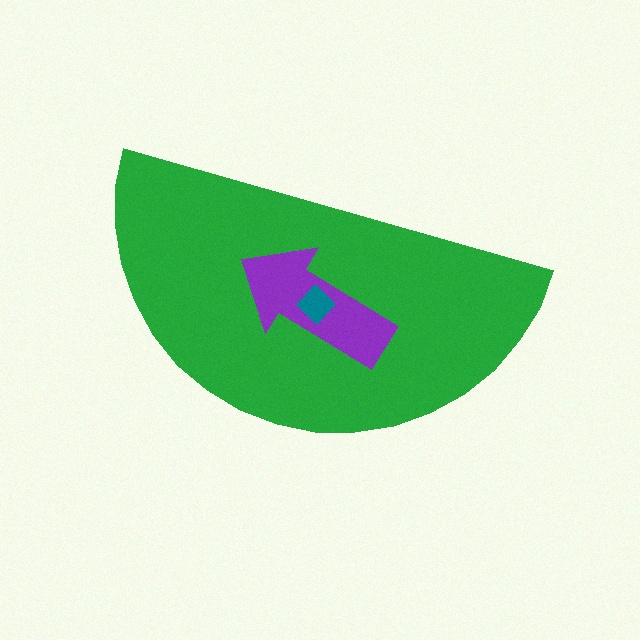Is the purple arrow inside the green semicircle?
Yes.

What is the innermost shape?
The teal diamond.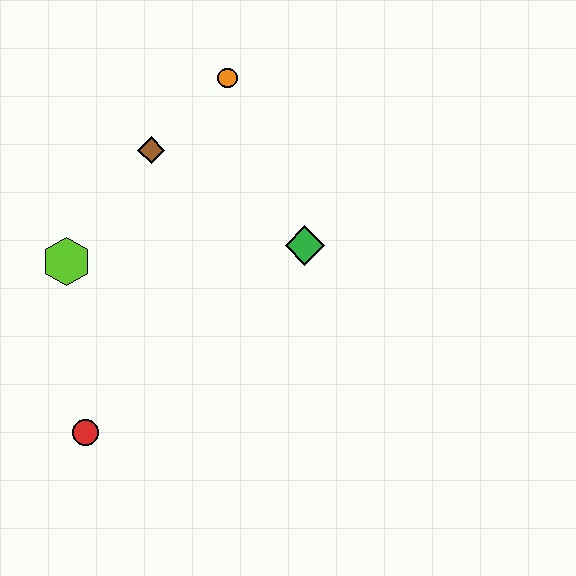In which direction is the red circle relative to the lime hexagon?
The red circle is below the lime hexagon.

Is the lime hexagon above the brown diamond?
No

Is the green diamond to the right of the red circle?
Yes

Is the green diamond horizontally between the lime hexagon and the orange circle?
No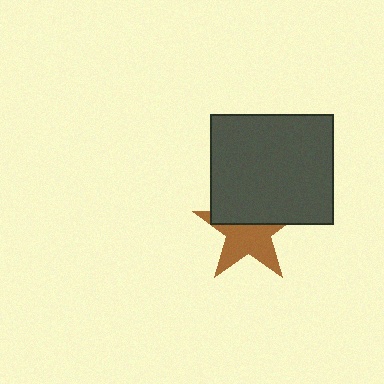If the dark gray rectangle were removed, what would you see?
You would see the complete brown star.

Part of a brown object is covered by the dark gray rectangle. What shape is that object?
It is a star.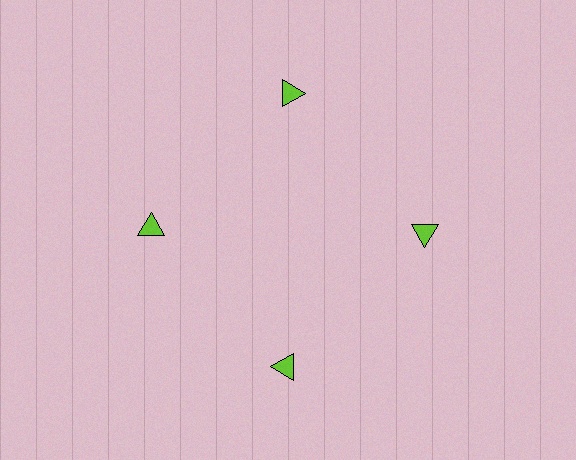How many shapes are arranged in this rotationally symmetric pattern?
There are 4 shapes, arranged in 4 groups of 1.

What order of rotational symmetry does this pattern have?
This pattern has 4-fold rotational symmetry.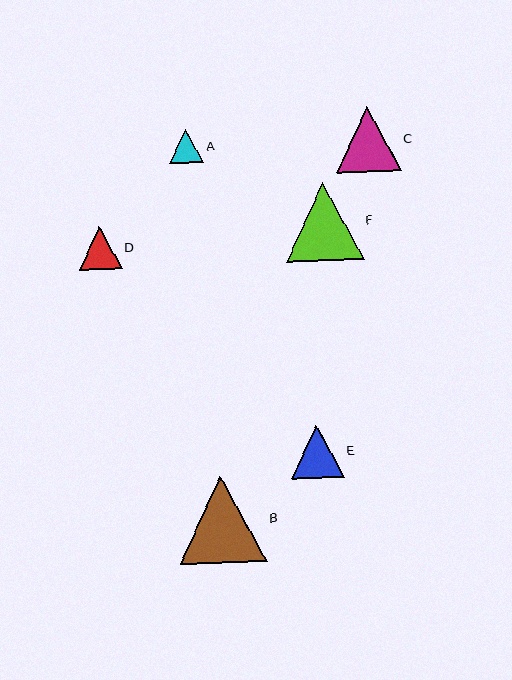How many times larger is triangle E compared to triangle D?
Triangle E is approximately 1.2 times the size of triangle D.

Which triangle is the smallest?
Triangle A is the smallest with a size of approximately 34 pixels.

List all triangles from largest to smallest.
From largest to smallest: B, F, C, E, D, A.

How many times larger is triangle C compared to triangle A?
Triangle C is approximately 1.9 times the size of triangle A.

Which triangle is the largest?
Triangle B is the largest with a size of approximately 87 pixels.